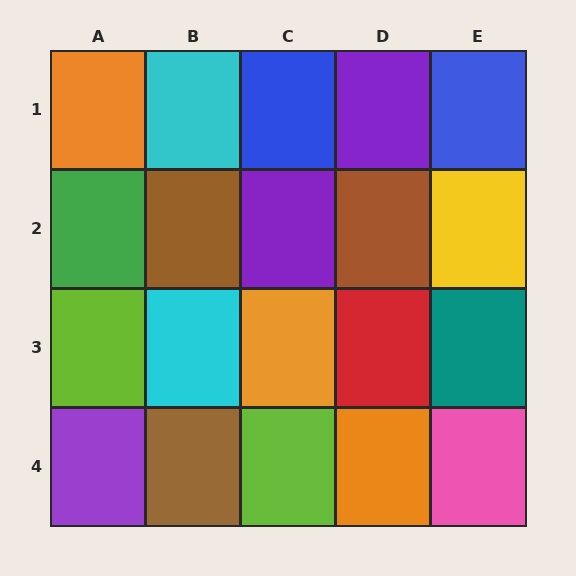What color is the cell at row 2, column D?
Brown.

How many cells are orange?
3 cells are orange.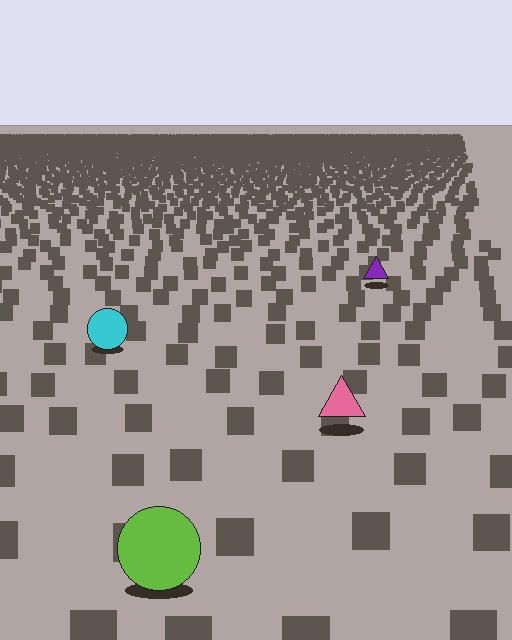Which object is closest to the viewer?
The lime circle is closest. The texture marks near it are larger and more spread out.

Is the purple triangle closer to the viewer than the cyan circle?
No. The cyan circle is closer — you can tell from the texture gradient: the ground texture is coarser near it.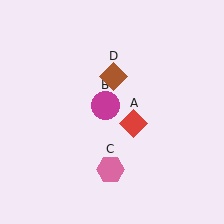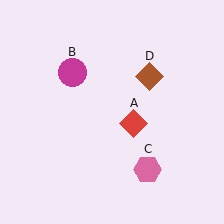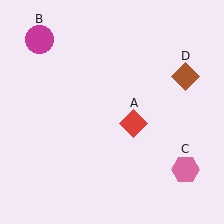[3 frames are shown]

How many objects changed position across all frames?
3 objects changed position: magenta circle (object B), pink hexagon (object C), brown diamond (object D).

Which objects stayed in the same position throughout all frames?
Red diamond (object A) remained stationary.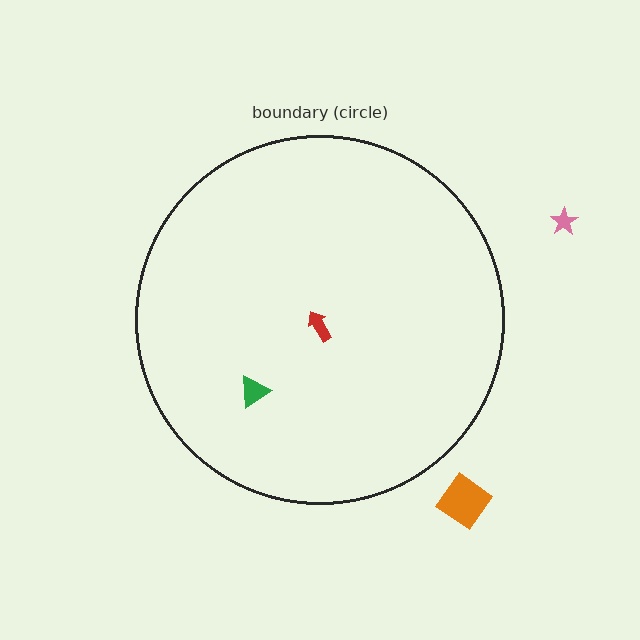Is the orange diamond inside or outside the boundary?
Outside.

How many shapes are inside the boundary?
2 inside, 2 outside.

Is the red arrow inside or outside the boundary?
Inside.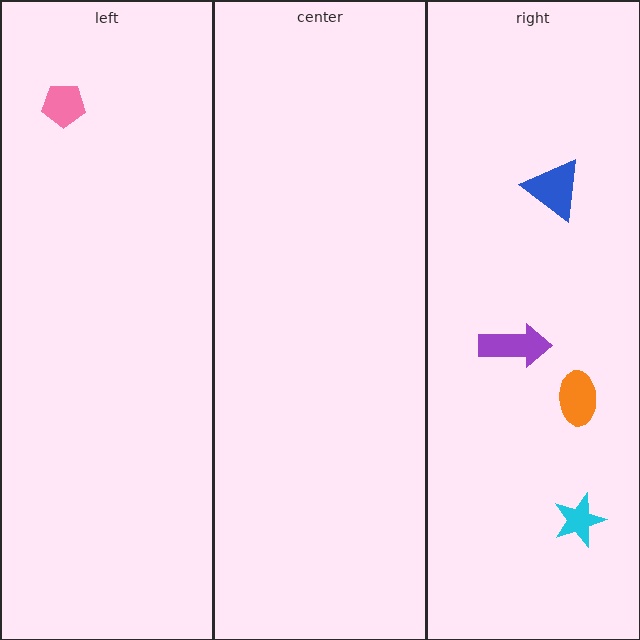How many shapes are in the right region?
4.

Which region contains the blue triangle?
The right region.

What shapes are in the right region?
The purple arrow, the orange ellipse, the blue triangle, the cyan star.